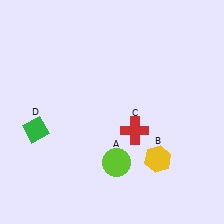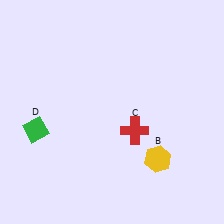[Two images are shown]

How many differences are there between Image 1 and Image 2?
There is 1 difference between the two images.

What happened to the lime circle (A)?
The lime circle (A) was removed in Image 2. It was in the bottom-right area of Image 1.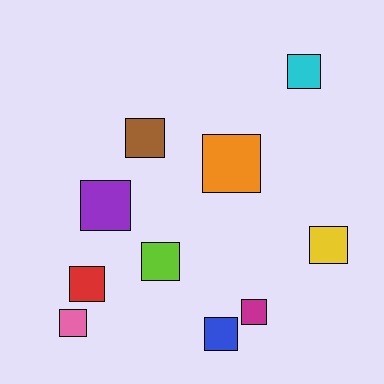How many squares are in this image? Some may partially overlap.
There are 10 squares.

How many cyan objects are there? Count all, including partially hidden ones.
There is 1 cyan object.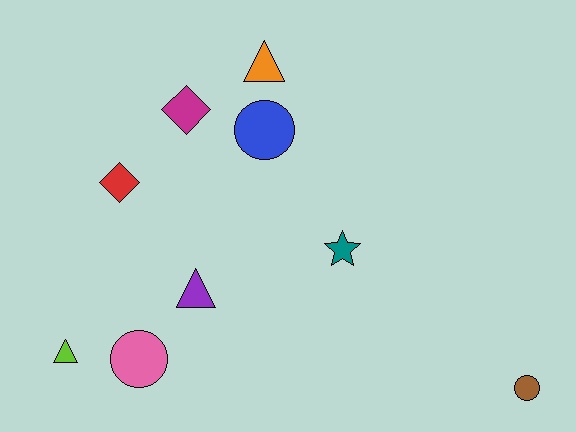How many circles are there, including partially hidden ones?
There are 3 circles.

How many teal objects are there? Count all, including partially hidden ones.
There is 1 teal object.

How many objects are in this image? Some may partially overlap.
There are 9 objects.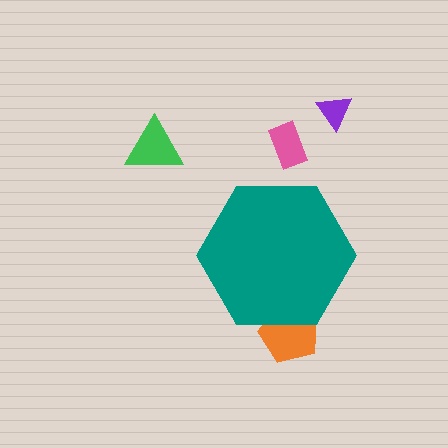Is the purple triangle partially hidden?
No, the purple triangle is fully visible.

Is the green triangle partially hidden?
No, the green triangle is fully visible.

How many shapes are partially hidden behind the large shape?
1 shape is partially hidden.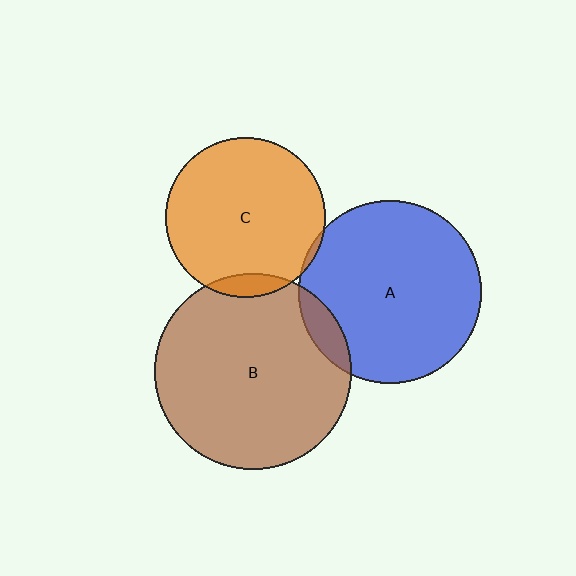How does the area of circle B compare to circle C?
Approximately 1.5 times.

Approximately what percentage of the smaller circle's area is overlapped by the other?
Approximately 5%.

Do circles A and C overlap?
Yes.